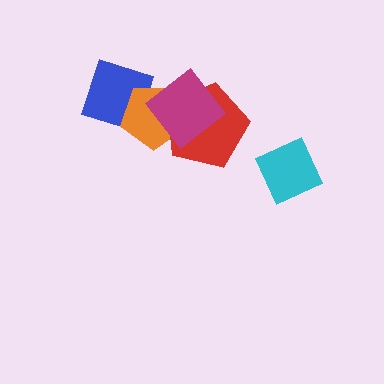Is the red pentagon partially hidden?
Yes, it is partially covered by another shape.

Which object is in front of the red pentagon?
The magenta diamond is in front of the red pentagon.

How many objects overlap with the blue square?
1 object overlaps with the blue square.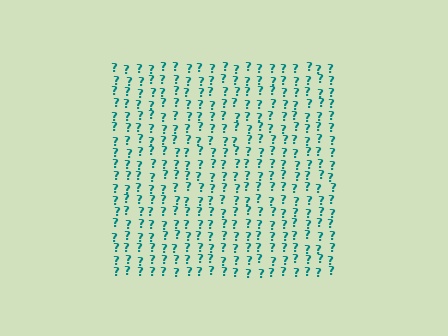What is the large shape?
The large shape is a square.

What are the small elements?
The small elements are question marks.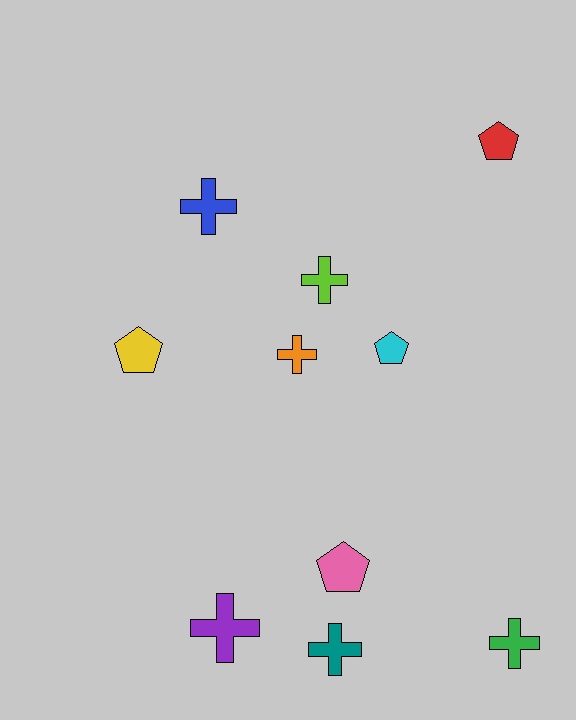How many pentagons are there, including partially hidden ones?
There are 4 pentagons.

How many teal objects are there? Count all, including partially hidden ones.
There is 1 teal object.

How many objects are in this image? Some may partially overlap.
There are 10 objects.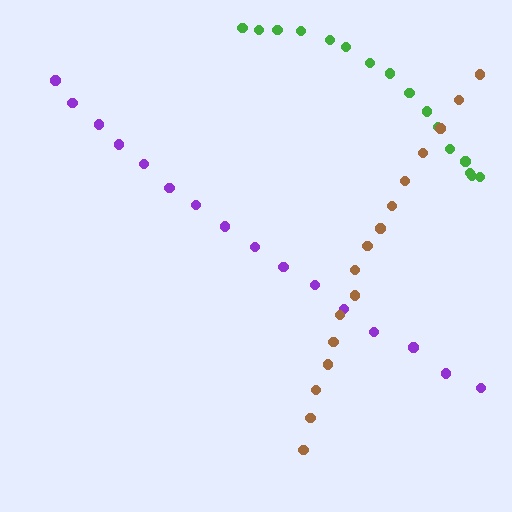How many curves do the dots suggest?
There are 3 distinct paths.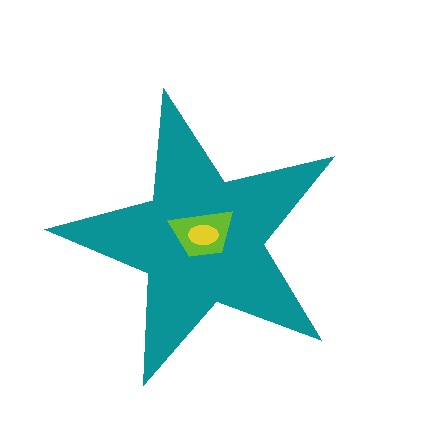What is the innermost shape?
The yellow ellipse.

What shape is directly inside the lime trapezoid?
The yellow ellipse.